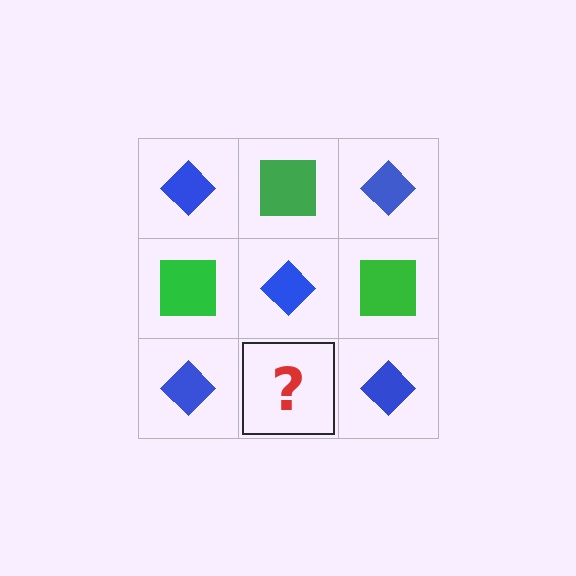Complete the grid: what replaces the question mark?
The question mark should be replaced with a green square.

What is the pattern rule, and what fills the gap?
The rule is that it alternates blue diamond and green square in a checkerboard pattern. The gap should be filled with a green square.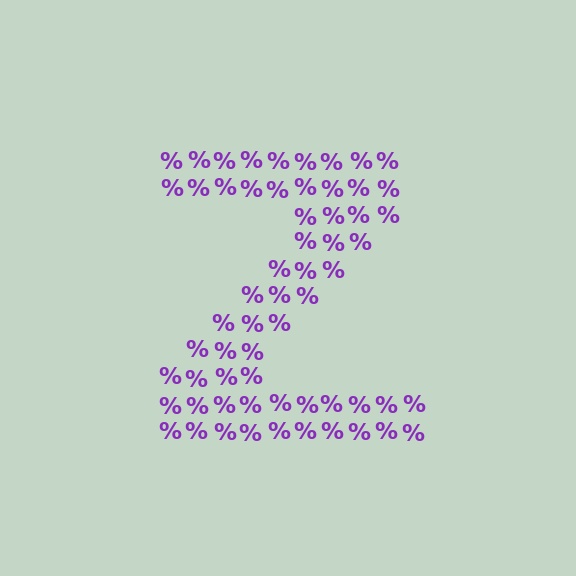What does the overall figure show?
The overall figure shows the letter Z.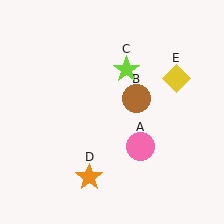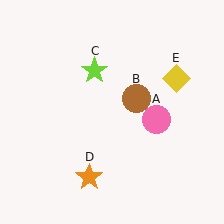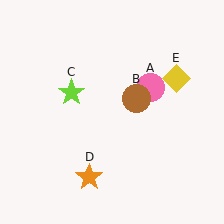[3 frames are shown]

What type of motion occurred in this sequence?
The pink circle (object A), lime star (object C) rotated counterclockwise around the center of the scene.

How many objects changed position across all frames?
2 objects changed position: pink circle (object A), lime star (object C).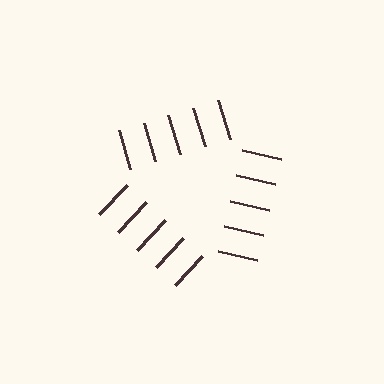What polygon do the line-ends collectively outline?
An illusory triangle — the line segments terminate on its edges but no continuous stroke is drawn.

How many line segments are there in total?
15 — 5 along each of the 3 edges.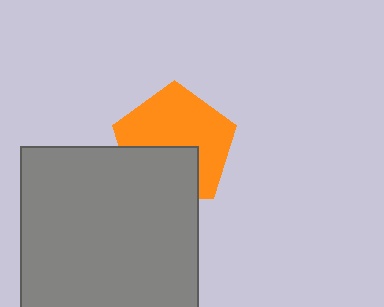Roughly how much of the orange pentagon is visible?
About half of it is visible (roughly 62%).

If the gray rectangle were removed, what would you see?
You would see the complete orange pentagon.